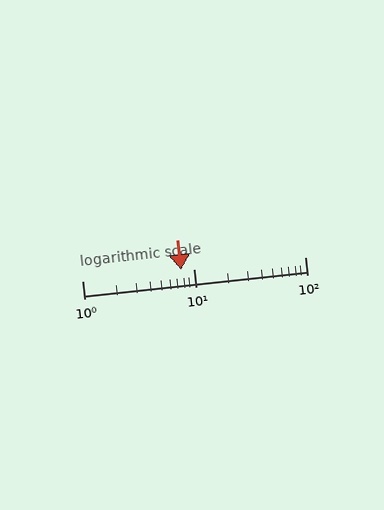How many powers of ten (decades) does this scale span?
The scale spans 2 decades, from 1 to 100.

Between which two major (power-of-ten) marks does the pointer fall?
The pointer is between 1 and 10.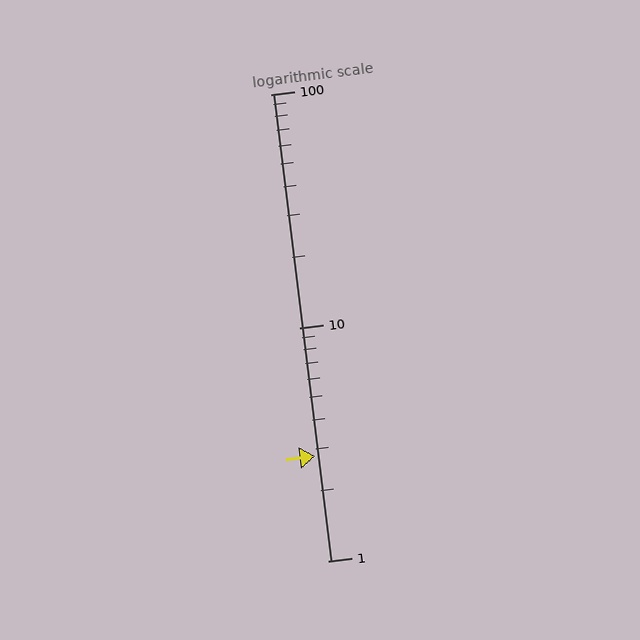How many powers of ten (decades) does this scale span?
The scale spans 2 decades, from 1 to 100.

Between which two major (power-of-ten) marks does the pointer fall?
The pointer is between 1 and 10.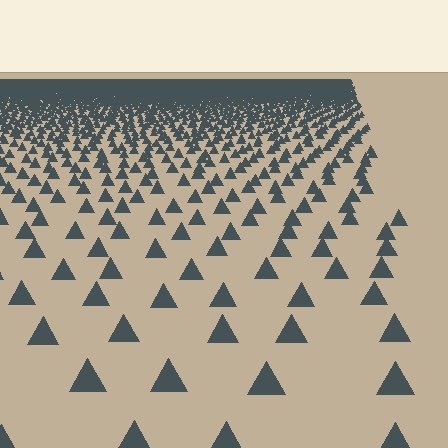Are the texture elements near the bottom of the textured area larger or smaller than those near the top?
Larger. Near the bottom, elements are closer to the viewer and appear at a bigger on-screen size.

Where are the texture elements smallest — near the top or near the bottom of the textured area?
Near the top.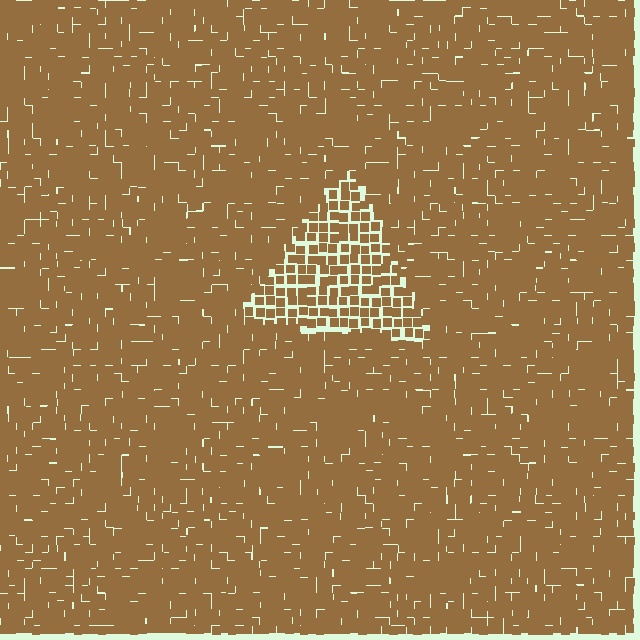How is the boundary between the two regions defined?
The boundary is defined by a change in element density (approximately 1.7x ratio). All elements are the same color, size, and shape.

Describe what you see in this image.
The image contains small brown elements arranged at two different densities. A triangle-shaped region is visible where the elements are less densely packed than the surrounding area.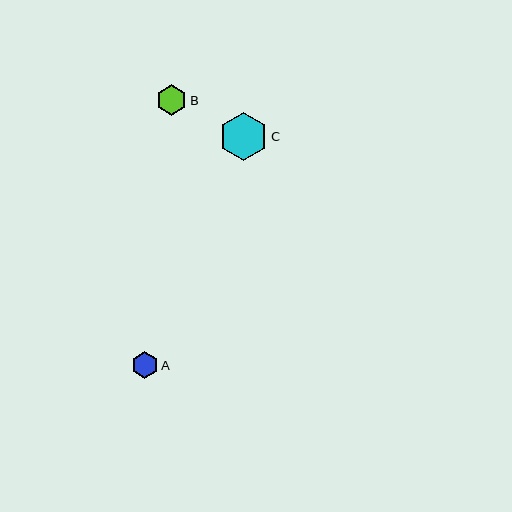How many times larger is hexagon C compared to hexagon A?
Hexagon C is approximately 1.8 times the size of hexagon A.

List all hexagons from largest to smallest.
From largest to smallest: C, B, A.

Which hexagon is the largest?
Hexagon C is the largest with a size of approximately 48 pixels.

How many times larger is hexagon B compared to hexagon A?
Hexagon B is approximately 1.1 times the size of hexagon A.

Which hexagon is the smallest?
Hexagon A is the smallest with a size of approximately 27 pixels.